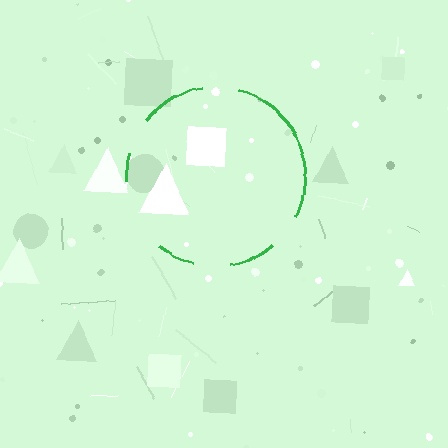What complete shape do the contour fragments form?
The contour fragments form a circle.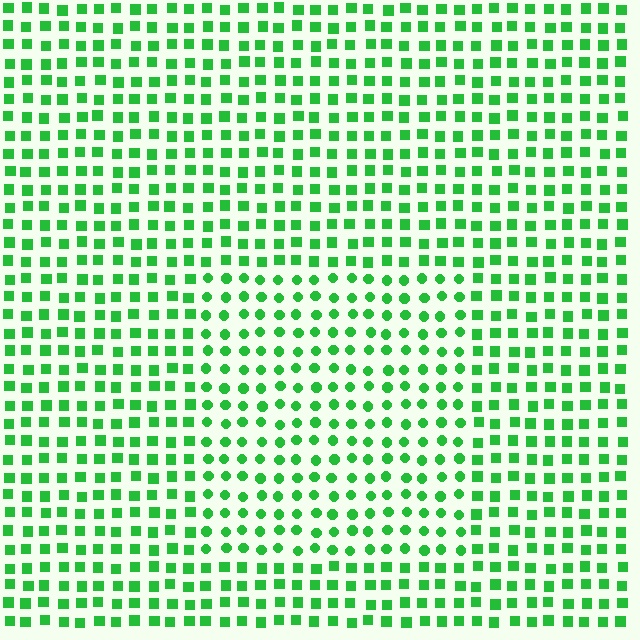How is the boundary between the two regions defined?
The boundary is defined by a change in element shape: circles inside vs. squares outside. All elements share the same color and spacing.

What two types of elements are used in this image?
The image uses circles inside the rectangle region and squares outside it.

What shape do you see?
I see a rectangle.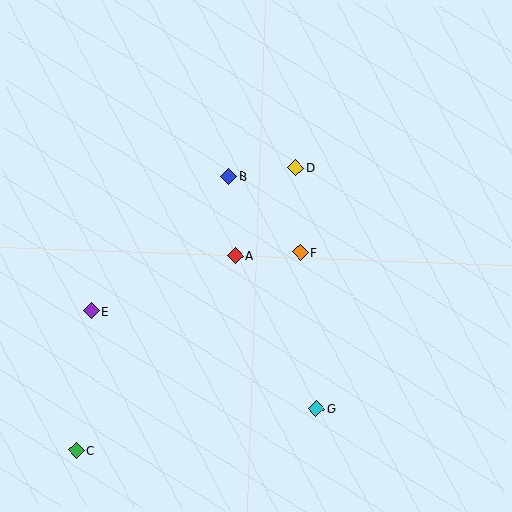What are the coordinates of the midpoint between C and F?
The midpoint between C and F is at (188, 351).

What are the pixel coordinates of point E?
Point E is at (91, 311).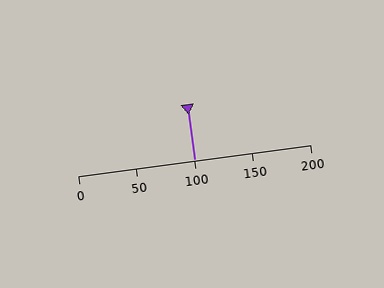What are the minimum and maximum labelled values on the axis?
The axis runs from 0 to 200.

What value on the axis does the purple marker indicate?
The marker indicates approximately 100.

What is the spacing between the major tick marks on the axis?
The major ticks are spaced 50 apart.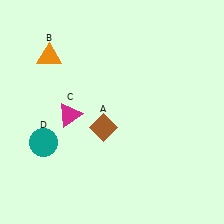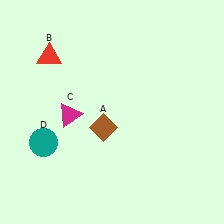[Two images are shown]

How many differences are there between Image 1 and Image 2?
There is 1 difference between the two images.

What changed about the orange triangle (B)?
In Image 1, B is orange. In Image 2, it changed to red.